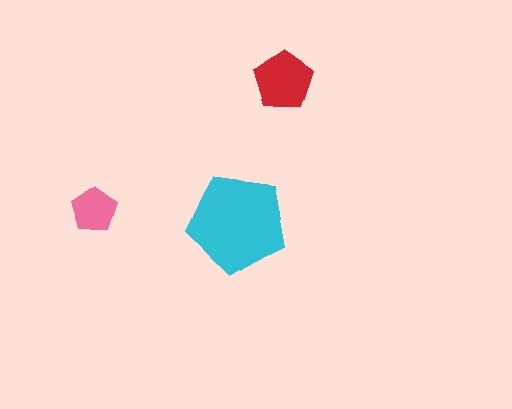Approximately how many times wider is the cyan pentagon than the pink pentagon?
About 2 times wider.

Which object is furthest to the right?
The red pentagon is rightmost.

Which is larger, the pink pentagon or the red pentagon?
The red one.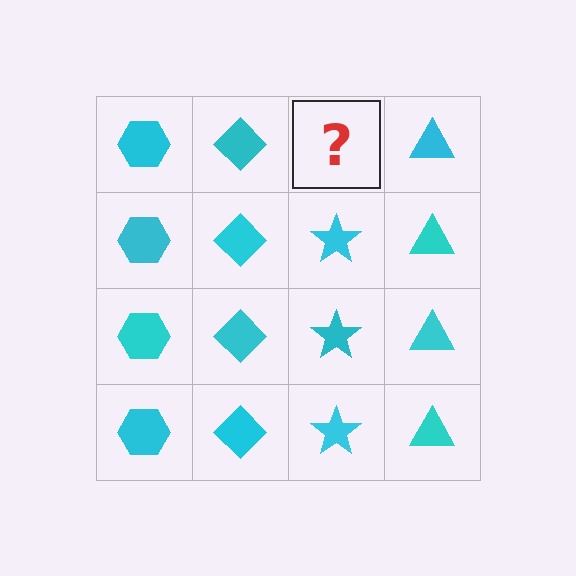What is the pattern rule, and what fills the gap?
The rule is that each column has a consistent shape. The gap should be filled with a cyan star.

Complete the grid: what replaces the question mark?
The question mark should be replaced with a cyan star.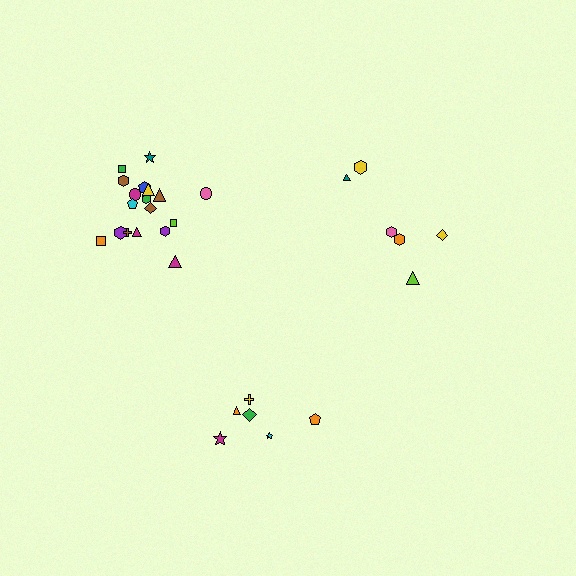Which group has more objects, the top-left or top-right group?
The top-left group.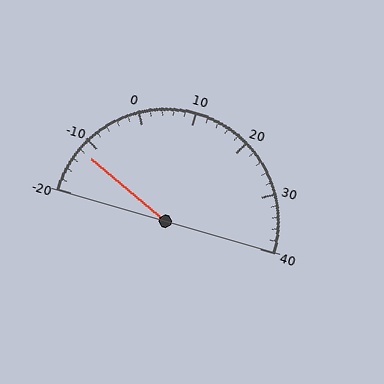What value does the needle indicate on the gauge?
The needle indicates approximately -12.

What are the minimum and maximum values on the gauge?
The gauge ranges from -20 to 40.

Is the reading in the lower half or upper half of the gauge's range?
The reading is in the lower half of the range (-20 to 40).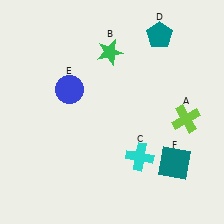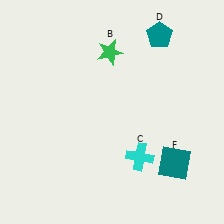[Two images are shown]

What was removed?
The lime cross (A), the blue circle (E) were removed in Image 2.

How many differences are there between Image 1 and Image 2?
There are 2 differences between the two images.